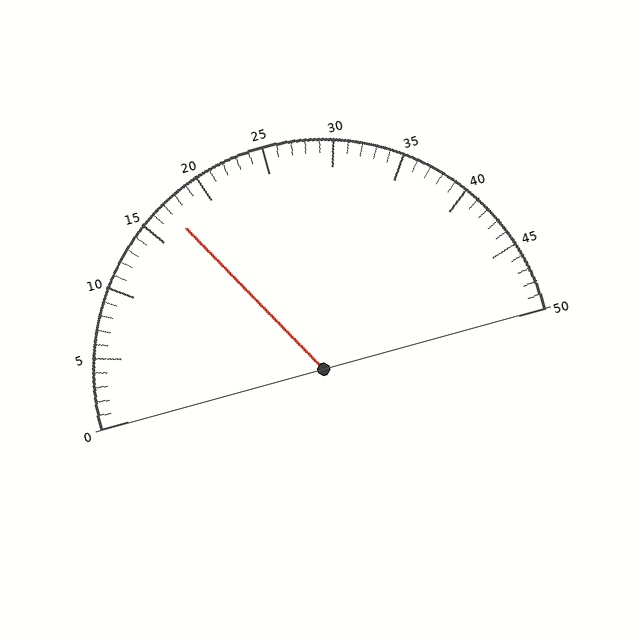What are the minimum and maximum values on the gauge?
The gauge ranges from 0 to 50.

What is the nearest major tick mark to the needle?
The nearest major tick mark is 15.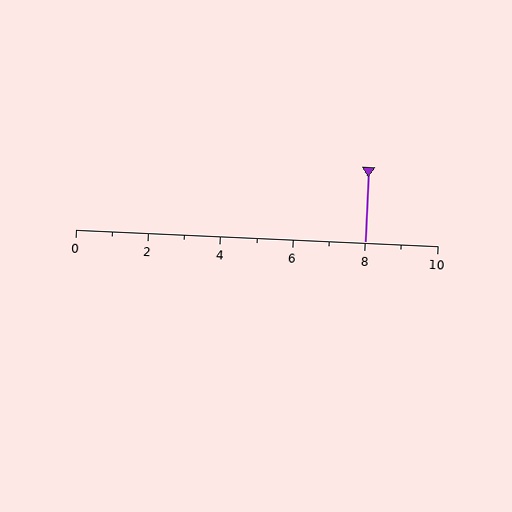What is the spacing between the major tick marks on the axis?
The major ticks are spaced 2 apart.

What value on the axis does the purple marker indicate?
The marker indicates approximately 8.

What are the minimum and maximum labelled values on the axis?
The axis runs from 0 to 10.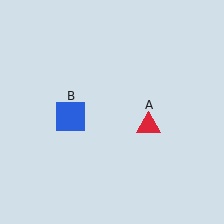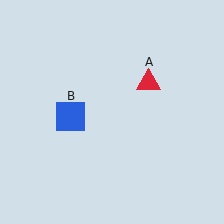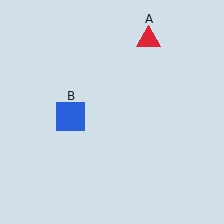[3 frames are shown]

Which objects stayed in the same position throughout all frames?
Blue square (object B) remained stationary.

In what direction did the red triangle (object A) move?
The red triangle (object A) moved up.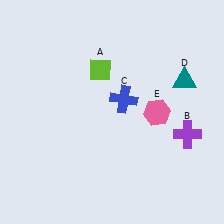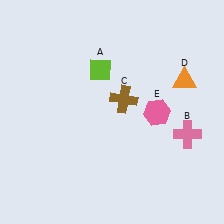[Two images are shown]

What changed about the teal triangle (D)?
In Image 1, D is teal. In Image 2, it changed to orange.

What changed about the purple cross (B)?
In Image 1, B is purple. In Image 2, it changed to pink.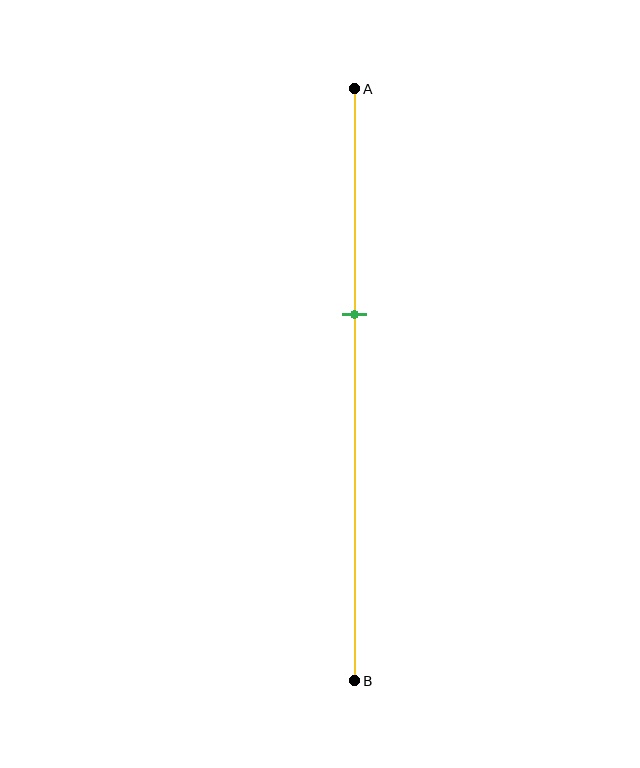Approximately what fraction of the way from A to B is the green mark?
The green mark is approximately 40% of the way from A to B.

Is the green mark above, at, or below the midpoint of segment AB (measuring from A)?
The green mark is above the midpoint of segment AB.